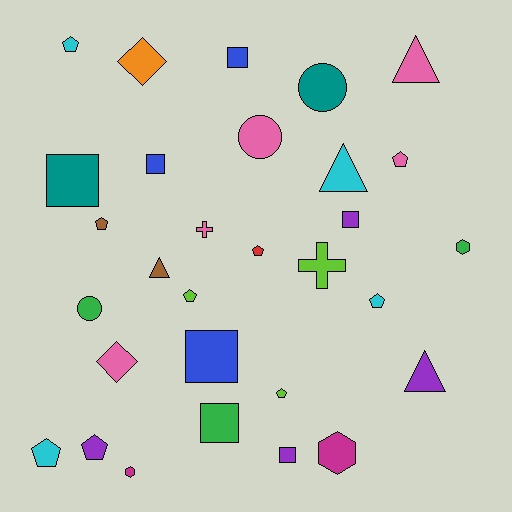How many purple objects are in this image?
There are 4 purple objects.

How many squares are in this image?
There are 7 squares.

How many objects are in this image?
There are 30 objects.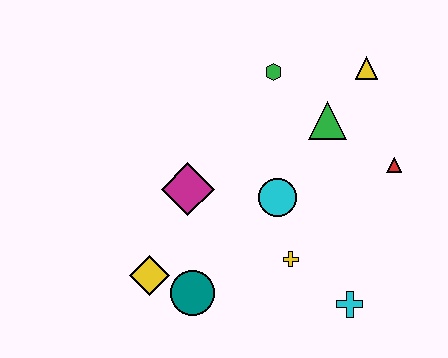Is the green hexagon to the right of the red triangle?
No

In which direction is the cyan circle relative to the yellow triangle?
The cyan circle is below the yellow triangle.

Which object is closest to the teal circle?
The yellow diamond is closest to the teal circle.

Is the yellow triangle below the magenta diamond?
No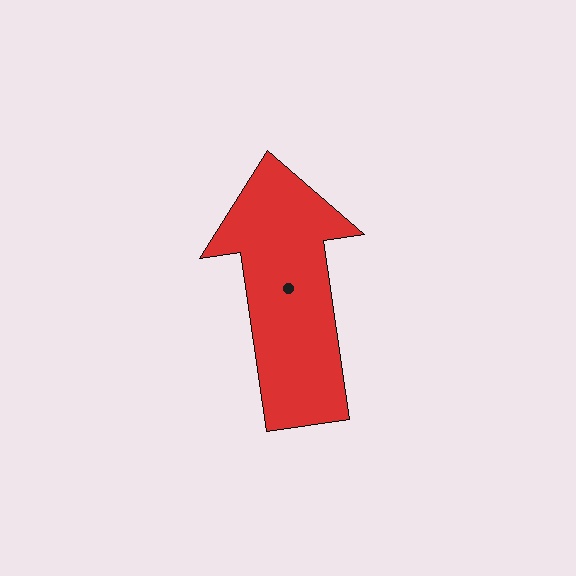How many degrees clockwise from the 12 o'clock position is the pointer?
Approximately 352 degrees.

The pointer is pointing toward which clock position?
Roughly 12 o'clock.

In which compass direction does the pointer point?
North.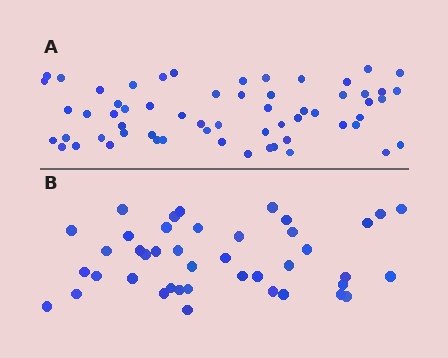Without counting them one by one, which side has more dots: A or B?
Region A (the top region) has more dots.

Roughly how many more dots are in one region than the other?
Region A has approximately 20 more dots than region B.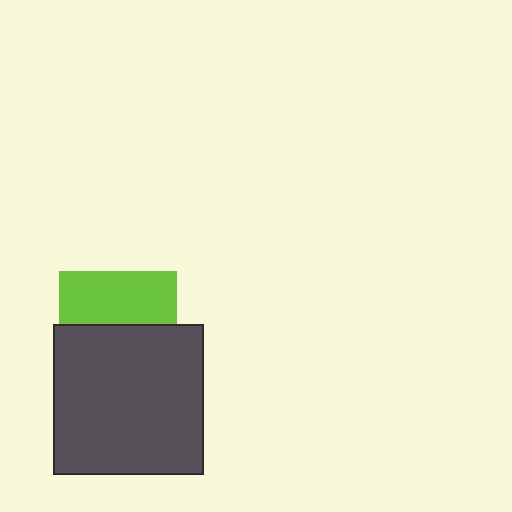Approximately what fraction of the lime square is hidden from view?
Roughly 56% of the lime square is hidden behind the dark gray square.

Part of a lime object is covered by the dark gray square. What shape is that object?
It is a square.